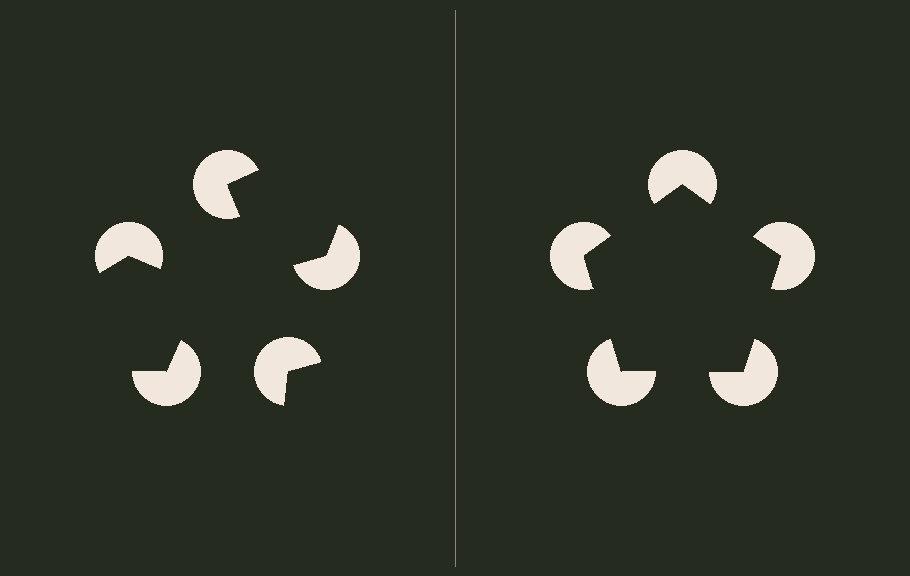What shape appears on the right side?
An illusory pentagon.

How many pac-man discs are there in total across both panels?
10 — 5 on each side.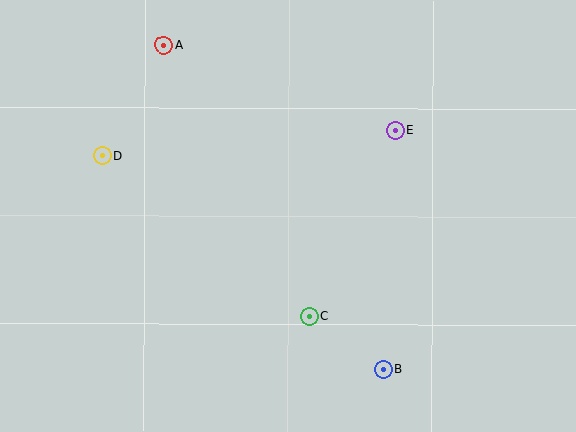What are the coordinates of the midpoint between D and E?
The midpoint between D and E is at (249, 143).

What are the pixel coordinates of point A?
Point A is at (164, 45).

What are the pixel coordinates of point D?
Point D is at (103, 156).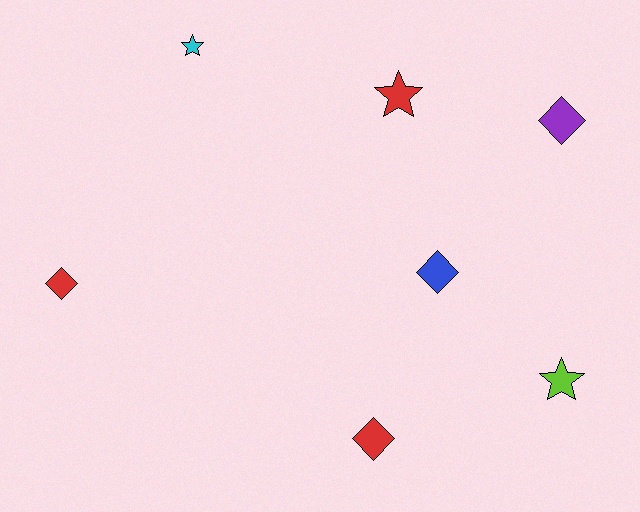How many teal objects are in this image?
There are no teal objects.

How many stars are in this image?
There are 3 stars.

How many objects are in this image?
There are 7 objects.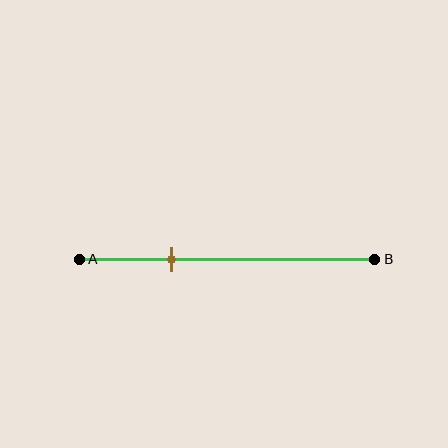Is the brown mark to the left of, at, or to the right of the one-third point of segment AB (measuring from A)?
The brown mark is approximately at the one-third point of segment AB.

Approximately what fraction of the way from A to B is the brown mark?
The brown mark is approximately 30% of the way from A to B.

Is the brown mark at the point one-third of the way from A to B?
Yes, the mark is approximately at the one-third point.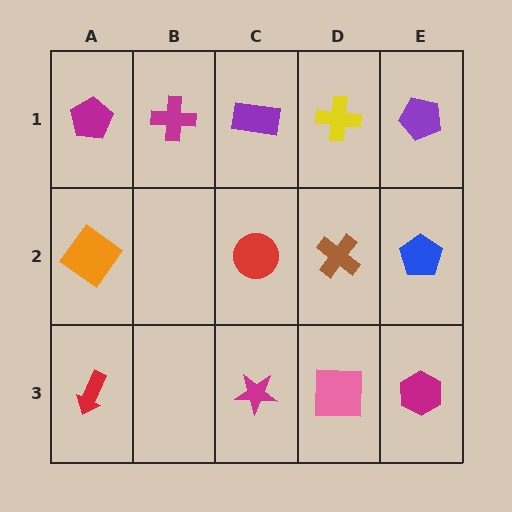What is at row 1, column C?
A purple rectangle.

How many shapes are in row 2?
4 shapes.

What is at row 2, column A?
An orange diamond.